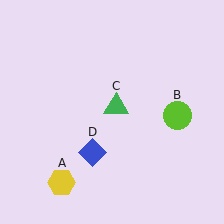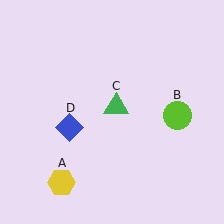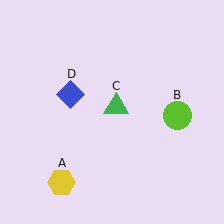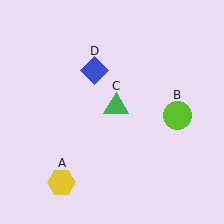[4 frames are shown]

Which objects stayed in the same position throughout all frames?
Yellow hexagon (object A) and lime circle (object B) and green triangle (object C) remained stationary.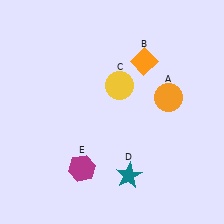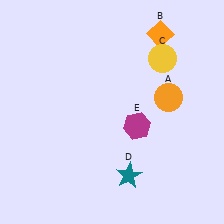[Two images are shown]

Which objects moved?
The objects that moved are: the orange diamond (B), the yellow circle (C), the magenta hexagon (E).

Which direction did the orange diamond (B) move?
The orange diamond (B) moved up.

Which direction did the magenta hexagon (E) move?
The magenta hexagon (E) moved right.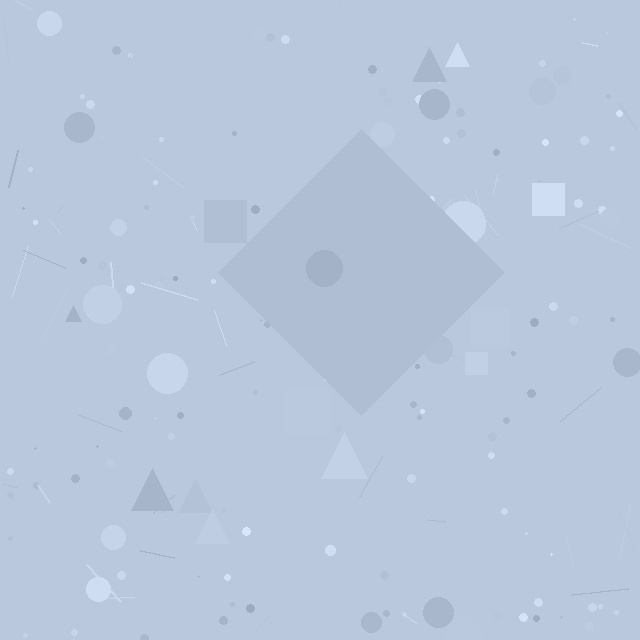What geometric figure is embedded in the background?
A diamond is embedded in the background.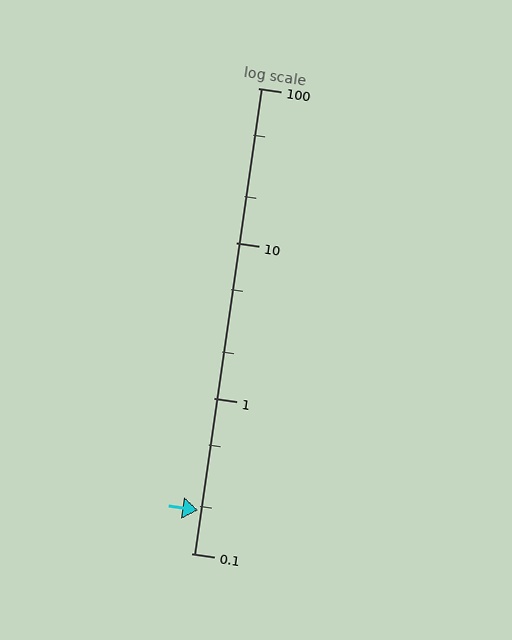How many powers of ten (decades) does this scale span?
The scale spans 3 decades, from 0.1 to 100.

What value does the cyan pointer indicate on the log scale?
The pointer indicates approximately 0.19.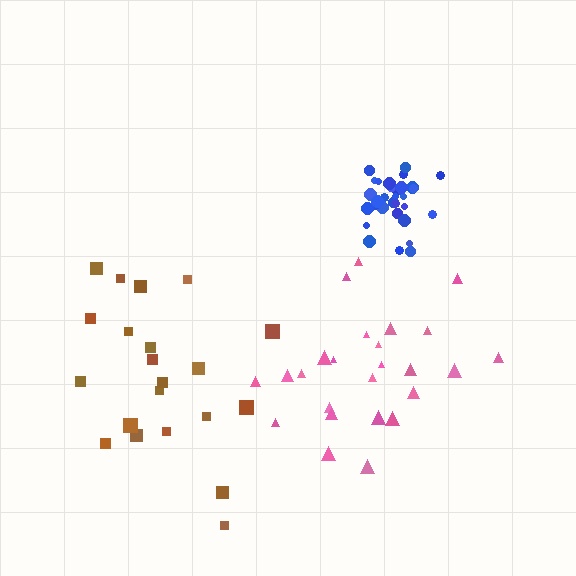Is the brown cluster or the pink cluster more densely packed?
Brown.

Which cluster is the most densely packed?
Blue.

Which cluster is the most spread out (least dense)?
Pink.